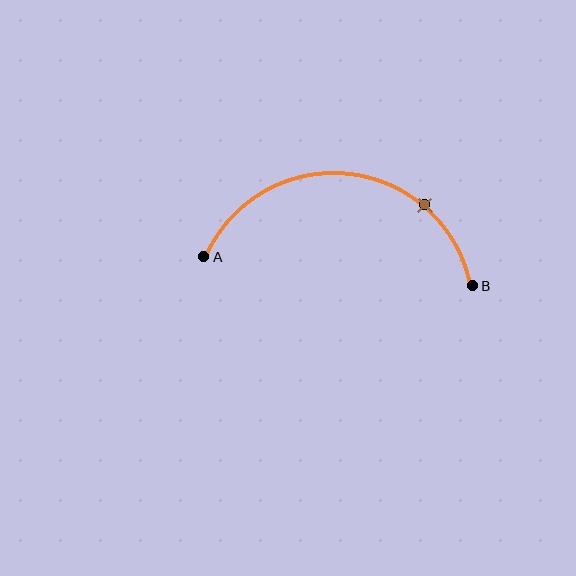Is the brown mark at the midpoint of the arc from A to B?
No. The brown mark lies on the arc but is closer to endpoint B. The arc midpoint would be at the point on the curve equidistant along the arc from both A and B.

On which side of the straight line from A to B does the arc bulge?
The arc bulges above the straight line connecting A and B.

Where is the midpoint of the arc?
The arc midpoint is the point on the curve farthest from the straight line joining A and B. It sits above that line.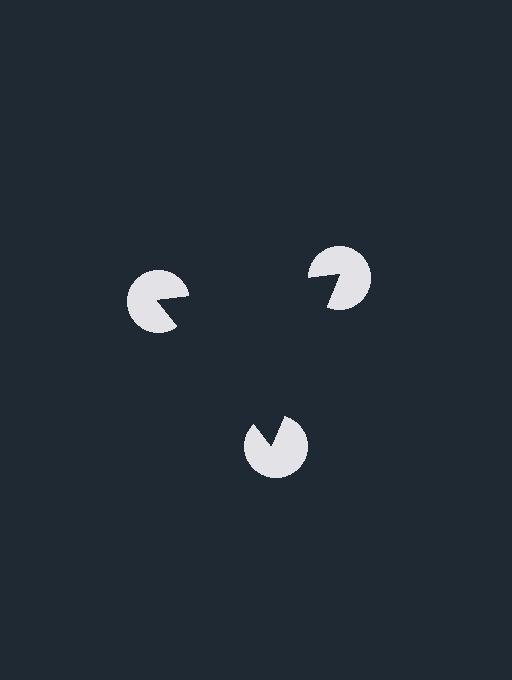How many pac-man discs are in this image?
There are 3 — one at each vertex of the illusory triangle.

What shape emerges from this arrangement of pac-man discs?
An illusory triangle — its edges are inferred from the aligned wedge cuts in the pac-man discs, not physically drawn.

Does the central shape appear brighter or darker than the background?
It typically appears slightly darker than the background, even though no actual brightness change is drawn.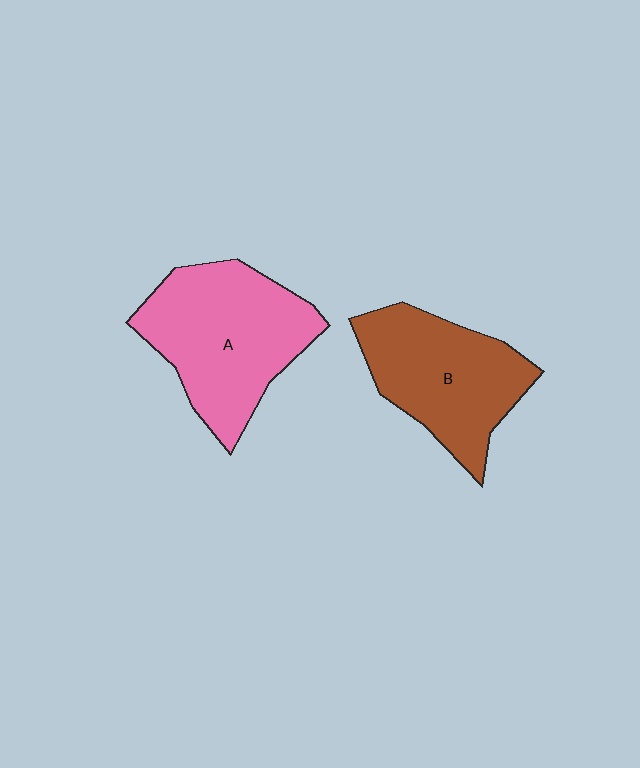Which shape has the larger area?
Shape A (pink).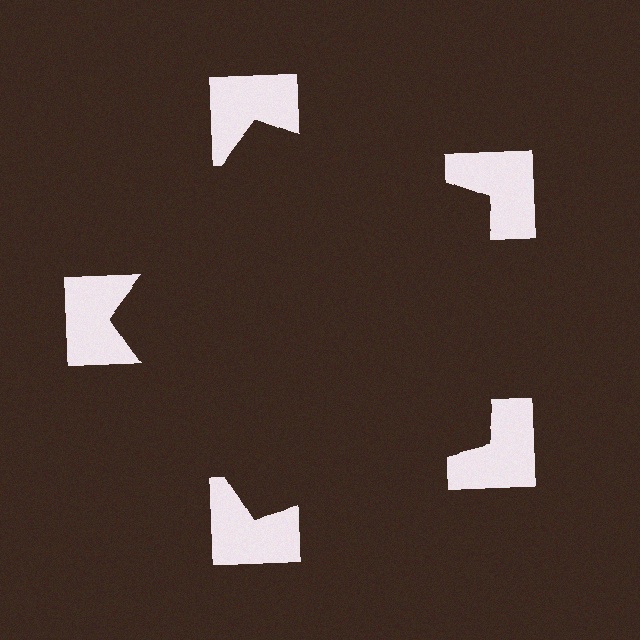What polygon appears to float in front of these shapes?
An illusory pentagon — its edges are inferred from the aligned wedge cuts in the notched squares, not physically drawn.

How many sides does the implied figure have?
5 sides.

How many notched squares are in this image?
There are 5 — one at each vertex of the illusory pentagon.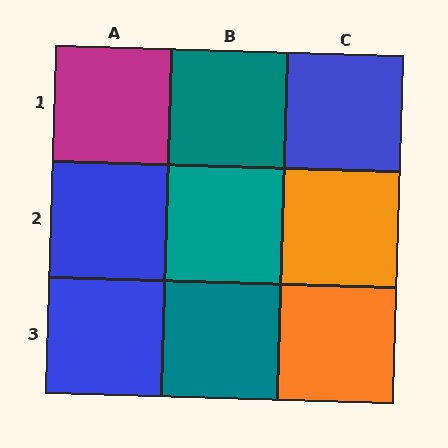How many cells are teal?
3 cells are teal.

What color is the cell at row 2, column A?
Blue.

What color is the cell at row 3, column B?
Teal.